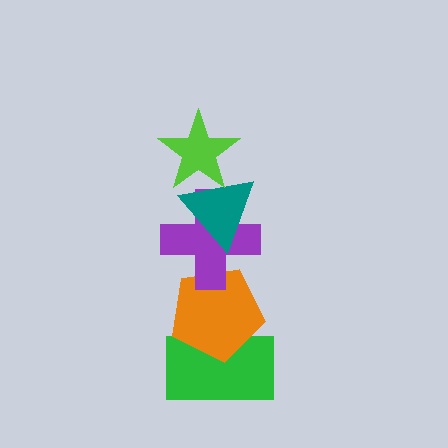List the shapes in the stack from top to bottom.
From top to bottom: the lime star, the teal triangle, the purple cross, the orange pentagon, the green rectangle.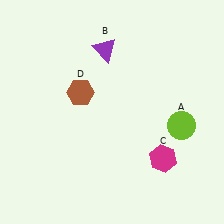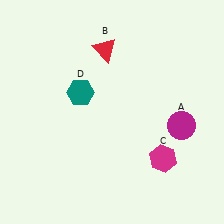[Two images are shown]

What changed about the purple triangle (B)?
In Image 1, B is purple. In Image 2, it changed to red.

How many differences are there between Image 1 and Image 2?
There are 3 differences between the two images.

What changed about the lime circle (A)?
In Image 1, A is lime. In Image 2, it changed to magenta.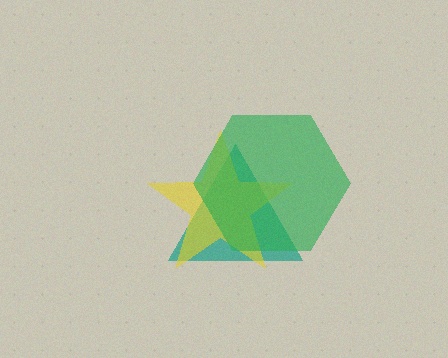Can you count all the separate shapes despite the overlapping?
Yes, there are 3 separate shapes.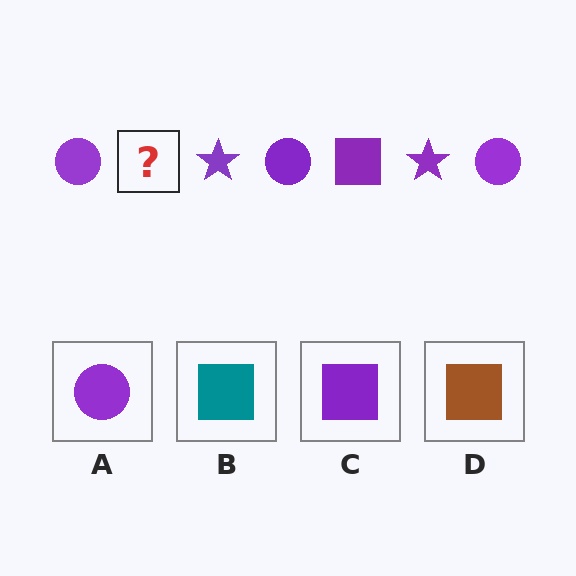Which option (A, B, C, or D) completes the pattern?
C.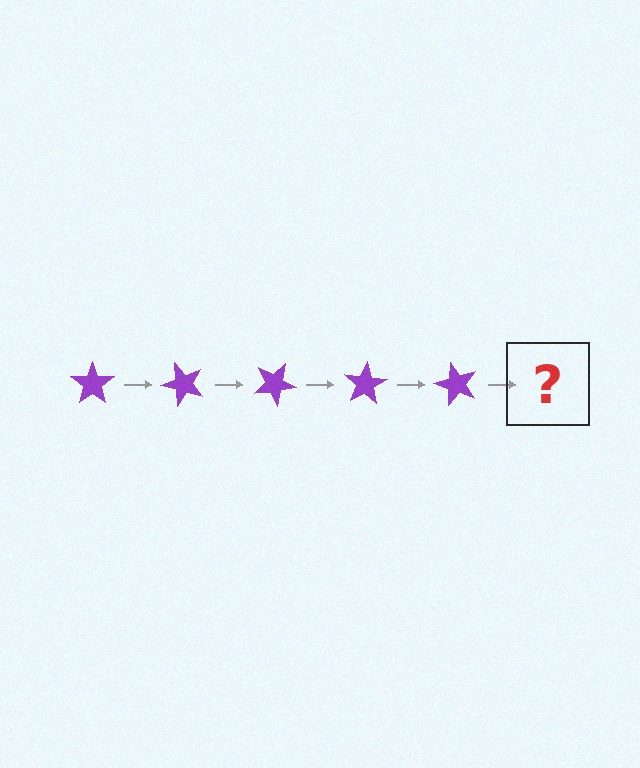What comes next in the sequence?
The next element should be a purple star rotated 250 degrees.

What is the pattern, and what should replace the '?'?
The pattern is that the star rotates 50 degrees each step. The '?' should be a purple star rotated 250 degrees.